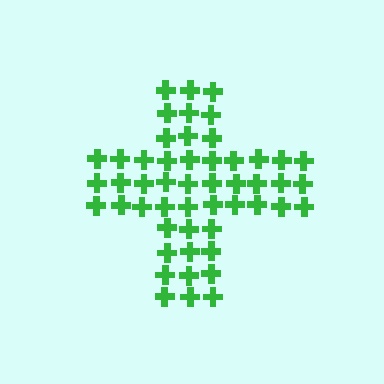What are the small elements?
The small elements are crosses.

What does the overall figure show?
The overall figure shows a cross.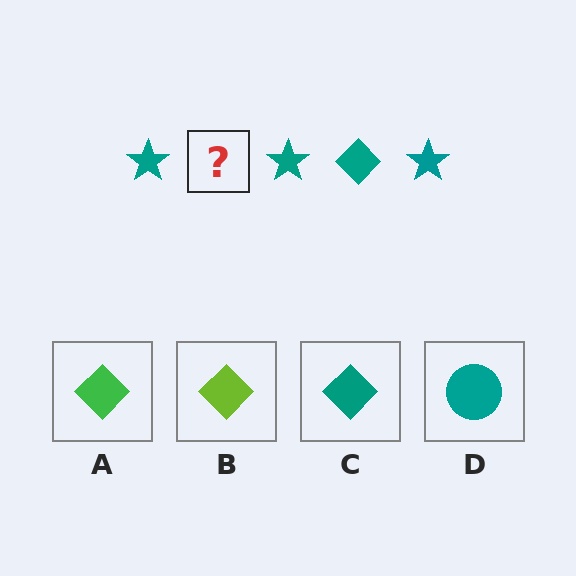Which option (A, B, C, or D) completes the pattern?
C.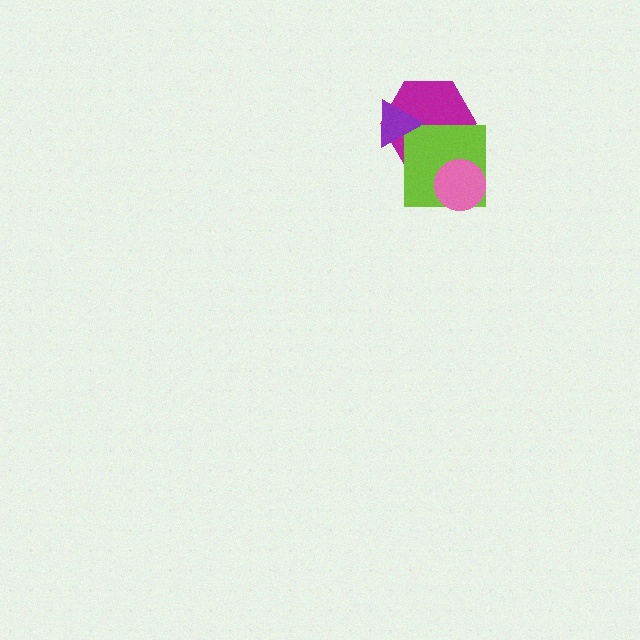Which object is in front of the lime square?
The pink circle is in front of the lime square.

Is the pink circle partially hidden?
No, no other shape covers it.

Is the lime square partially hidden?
Yes, it is partially covered by another shape.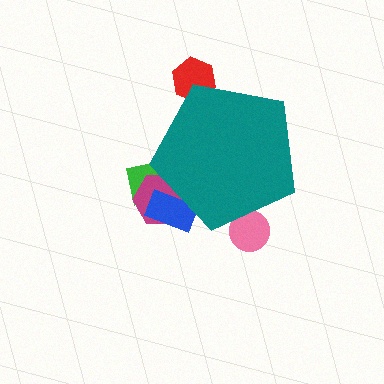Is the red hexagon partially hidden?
Yes, the red hexagon is partially hidden behind the teal pentagon.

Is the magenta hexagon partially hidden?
Yes, the magenta hexagon is partially hidden behind the teal pentagon.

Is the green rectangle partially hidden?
Yes, the green rectangle is partially hidden behind the teal pentagon.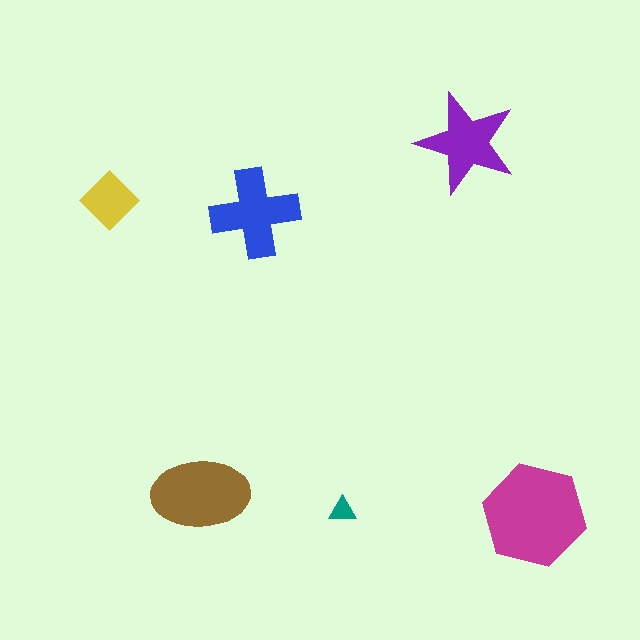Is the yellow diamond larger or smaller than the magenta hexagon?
Smaller.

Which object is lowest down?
The magenta hexagon is bottommost.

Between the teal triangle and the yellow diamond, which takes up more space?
The yellow diamond.